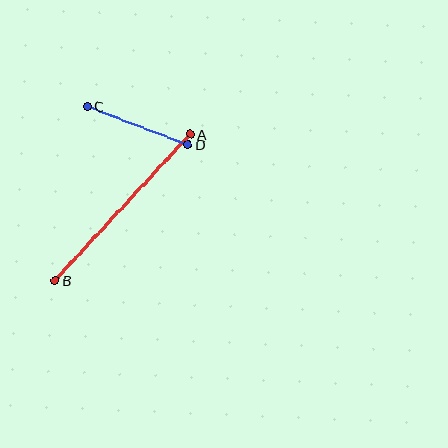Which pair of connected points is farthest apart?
Points A and B are farthest apart.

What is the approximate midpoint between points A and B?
The midpoint is at approximately (123, 207) pixels.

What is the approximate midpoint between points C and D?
The midpoint is at approximately (137, 126) pixels.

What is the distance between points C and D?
The distance is approximately 108 pixels.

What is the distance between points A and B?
The distance is approximately 199 pixels.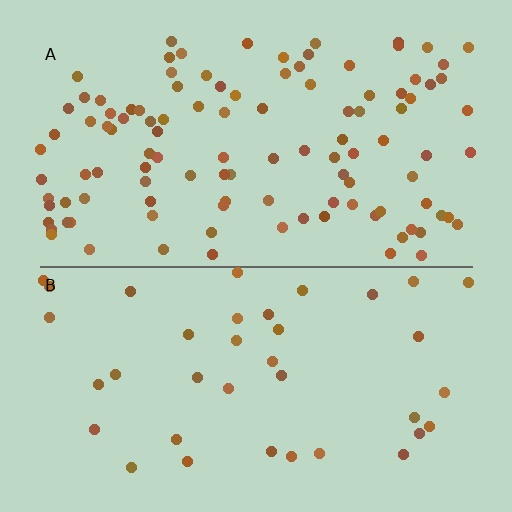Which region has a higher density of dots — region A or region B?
A (the top).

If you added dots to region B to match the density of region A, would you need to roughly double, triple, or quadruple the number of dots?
Approximately triple.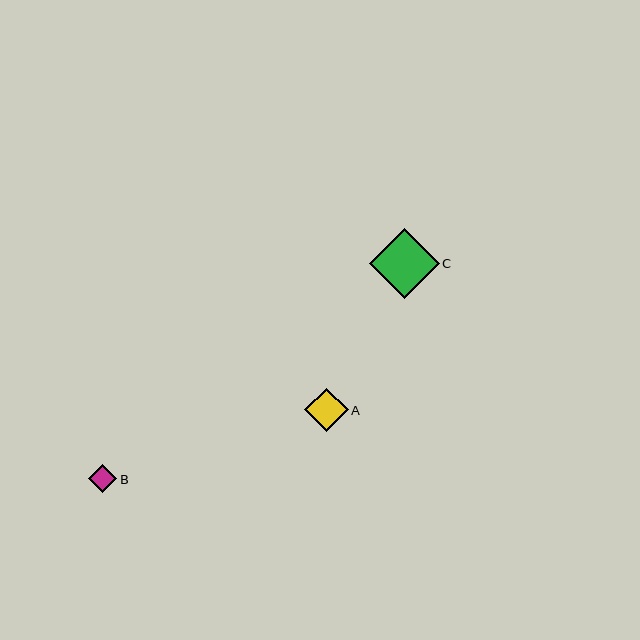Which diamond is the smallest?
Diamond B is the smallest with a size of approximately 28 pixels.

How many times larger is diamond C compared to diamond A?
Diamond C is approximately 1.6 times the size of diamond A.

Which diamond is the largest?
Diamond C is the largest with a size of approximately 69 pixels.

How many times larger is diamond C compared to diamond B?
Diamond C is approximately 2.5 times the size of diamond B.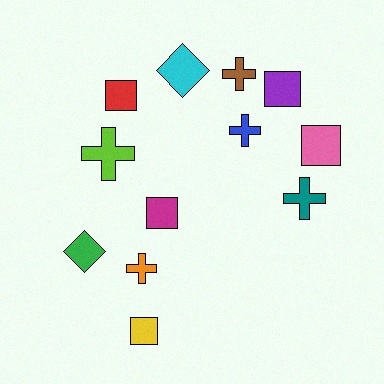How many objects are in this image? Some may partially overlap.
There are 12 objects.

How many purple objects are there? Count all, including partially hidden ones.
There is 1 purple object.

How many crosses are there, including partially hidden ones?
There are 5 crosses.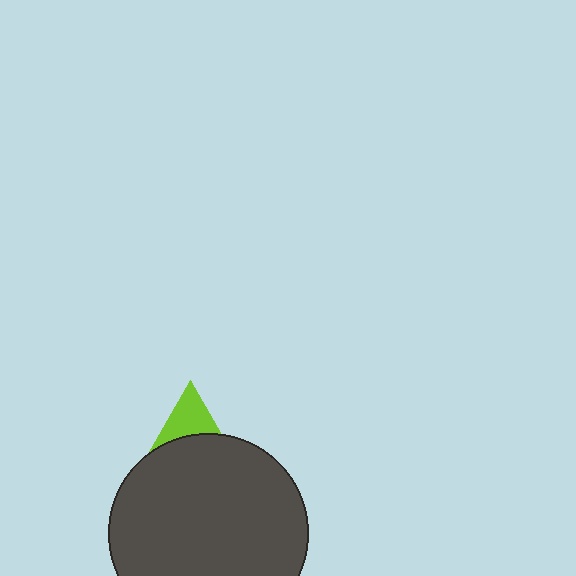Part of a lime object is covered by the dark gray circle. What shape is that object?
It is a triangle.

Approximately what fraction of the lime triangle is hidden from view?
Roughly 64% of the lime triangle is hidden behind the dark gray circle.